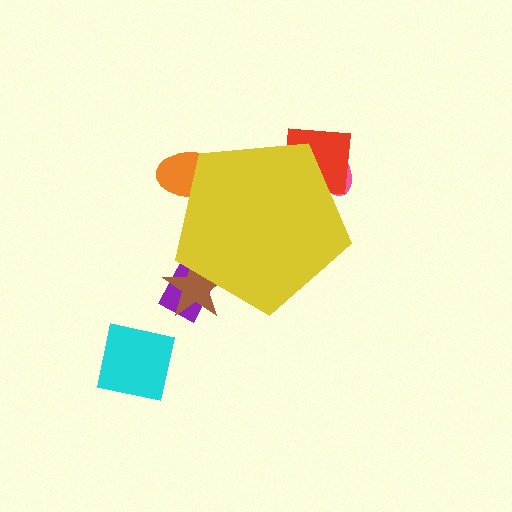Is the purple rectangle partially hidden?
Yes, the purple rectangle is partially hidden behind the yellow pentagon.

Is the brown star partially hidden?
Yes, the brown star is partially hidden behind the yellow pentagon.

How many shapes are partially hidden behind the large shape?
5 shapes are partially hidden.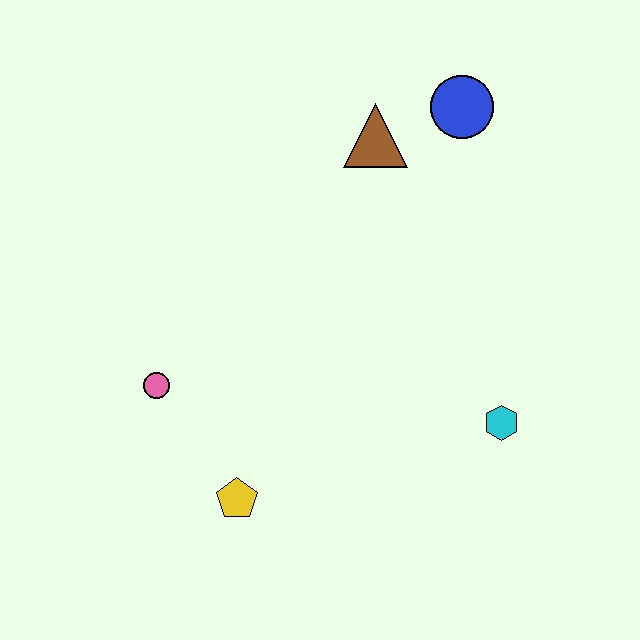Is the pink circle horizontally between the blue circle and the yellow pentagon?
No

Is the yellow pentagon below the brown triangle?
Yes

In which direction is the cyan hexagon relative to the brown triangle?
The cyan hexagon is below the brown triangle.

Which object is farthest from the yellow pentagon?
The blue circle is farthest from the yellow pentagon.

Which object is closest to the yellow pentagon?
The pink circle is closest to the yellow pentagon.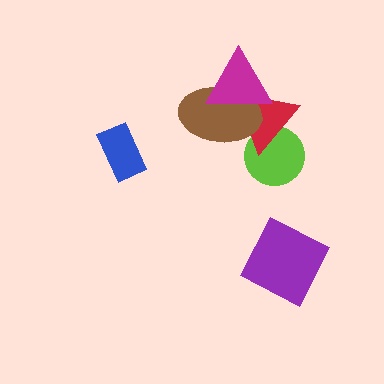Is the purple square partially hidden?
No, no other shape covers it.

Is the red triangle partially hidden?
Yes, it is partially covered by another shape.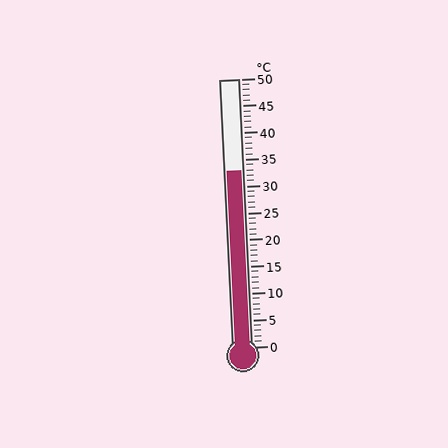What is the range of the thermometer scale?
The thermometer scale ranges from 0°C to 50°C.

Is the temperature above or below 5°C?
The temperature is above 5°C.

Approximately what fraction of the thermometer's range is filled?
The thermometer is filled to approximately 65% of its range.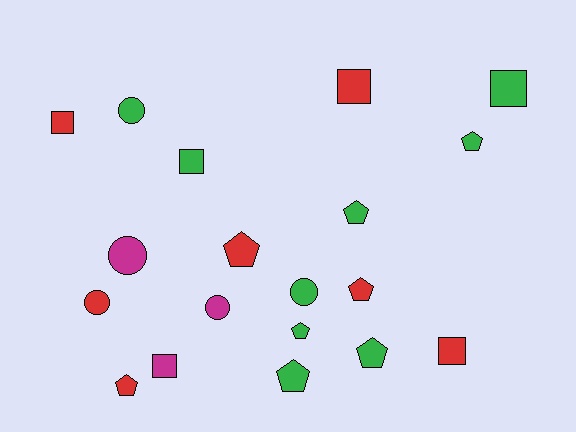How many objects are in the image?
There are 19 objects.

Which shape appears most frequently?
Pentagon, with 8 objects.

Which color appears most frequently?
Green, with 9 objects.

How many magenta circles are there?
There are 2 magenta circles.